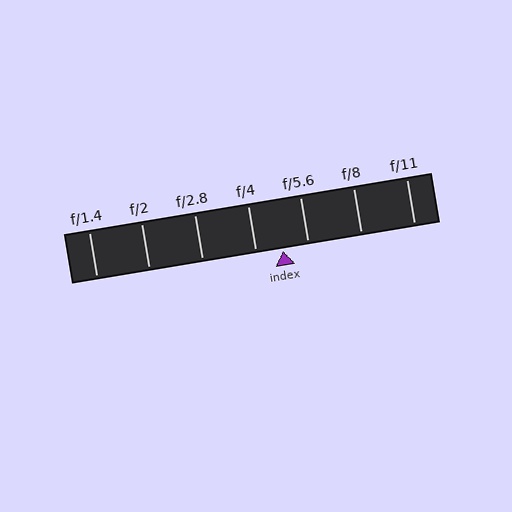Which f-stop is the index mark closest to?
The index mark is closest to f/5.6.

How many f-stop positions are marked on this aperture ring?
There are 7 f-stop positions marked.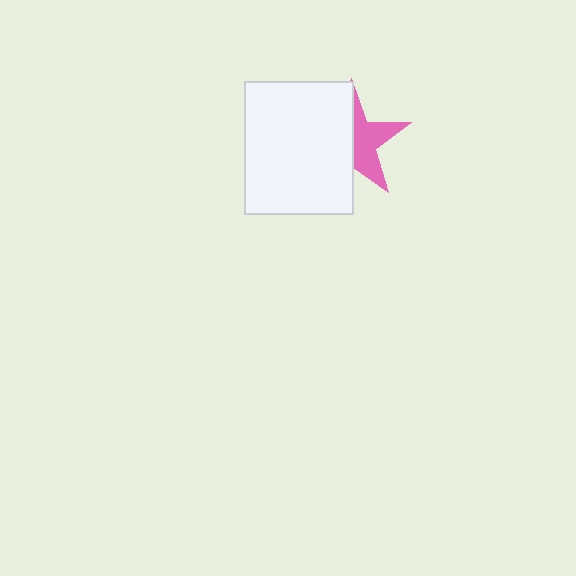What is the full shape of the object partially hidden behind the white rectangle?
The partially hidden object is a pink star.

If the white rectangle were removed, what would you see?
You would see the complete pink star.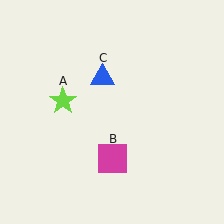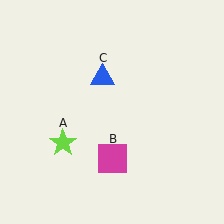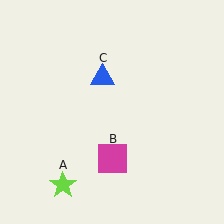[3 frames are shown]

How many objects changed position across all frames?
1 object changed position: lime star (object A).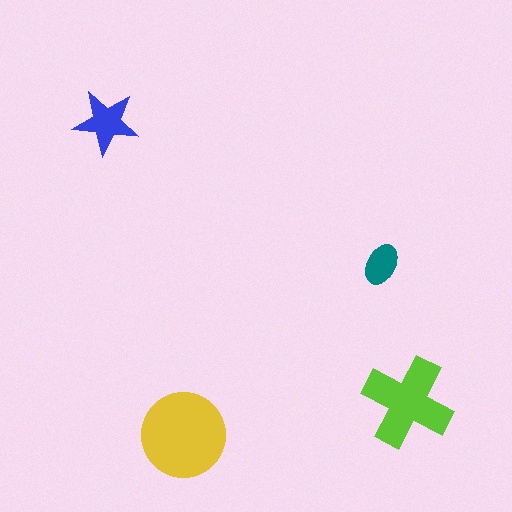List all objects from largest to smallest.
The yellow circle, the lime cross, the blue star, the teal ellipse.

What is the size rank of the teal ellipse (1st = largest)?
4th.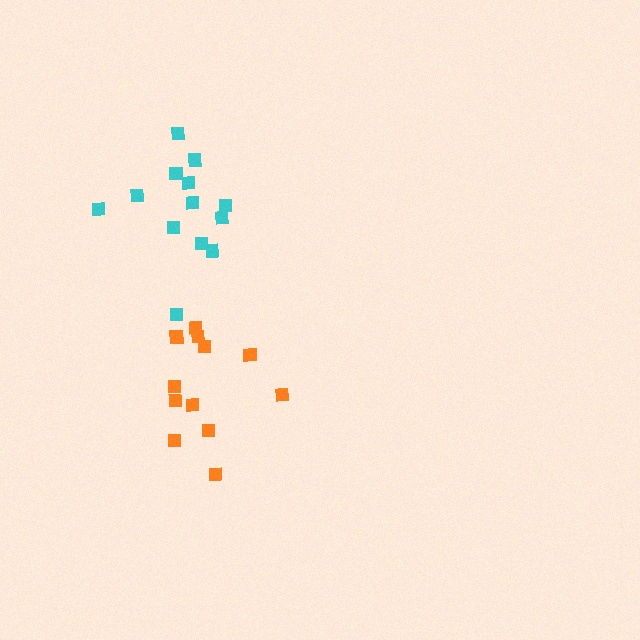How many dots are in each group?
Group 1: 12 dots, Group 2: 13 dots (25 total).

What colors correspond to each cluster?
The clusters are colored: orange, cyan.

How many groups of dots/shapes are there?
There are 2 groups.